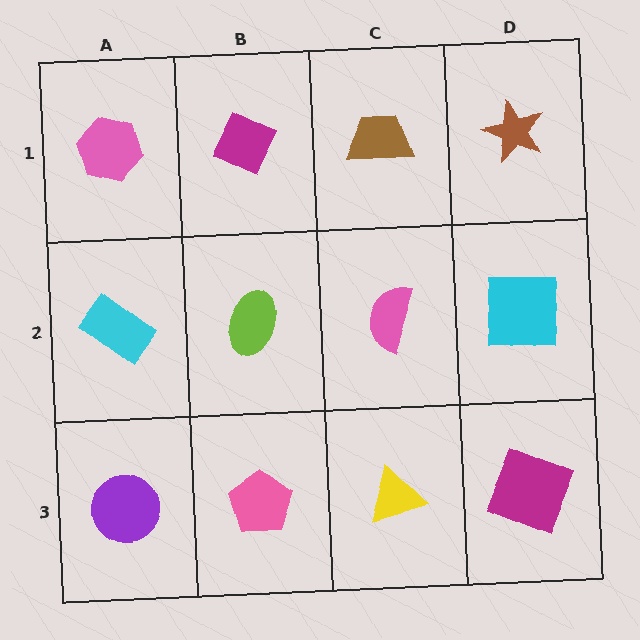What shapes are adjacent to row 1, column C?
A pink semicircle (row 2, column C), a magenta diamond (row 1, column B), a brown star (row 1, column D).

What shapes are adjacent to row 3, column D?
A cyan square (row 2, column D), a yellow triangle (row 3, column C).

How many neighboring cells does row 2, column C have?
4.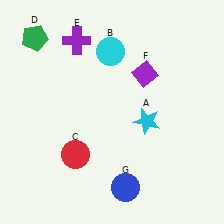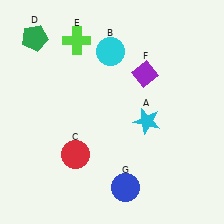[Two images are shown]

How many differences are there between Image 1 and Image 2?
There is 1 difference between the two images.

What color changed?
The cross (E) changed from purple in Image 1 to lime in Image 2.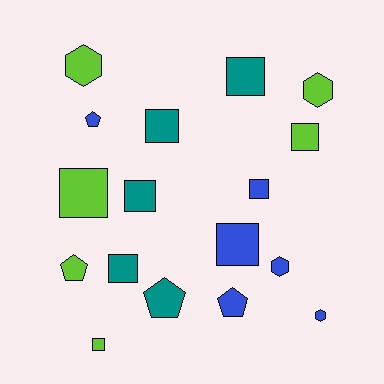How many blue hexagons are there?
There are 2 blue hexagons.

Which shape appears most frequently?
Square, with 9 objects.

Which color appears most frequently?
Lime, with 6 objects.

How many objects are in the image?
There are 17 objects.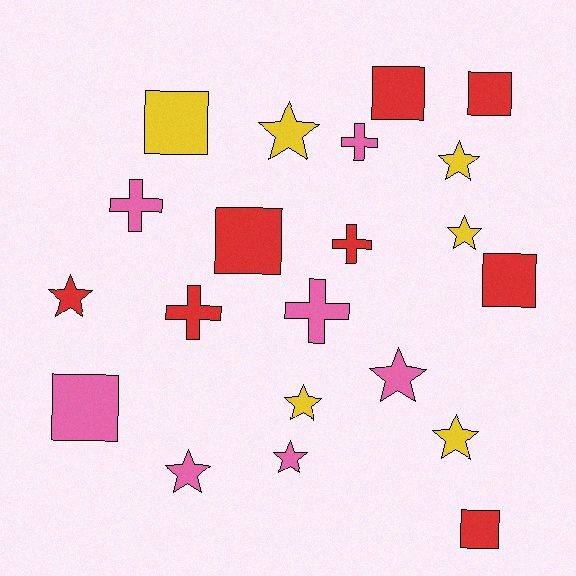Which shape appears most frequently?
Star, with 9 objects.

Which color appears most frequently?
Red, with 8 objects.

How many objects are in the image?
There are 21 objects.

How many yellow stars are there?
There are 5 yellow stars.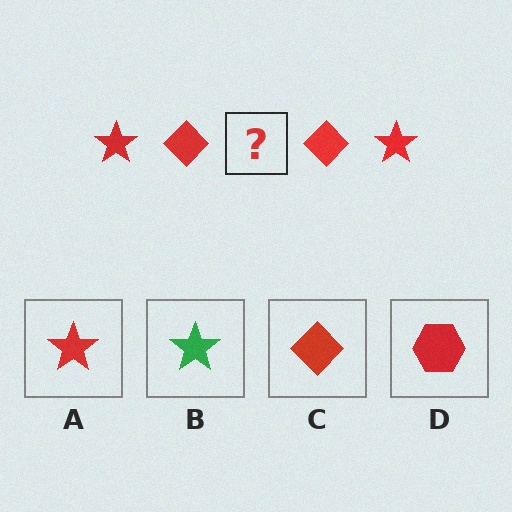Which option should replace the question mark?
Option A.